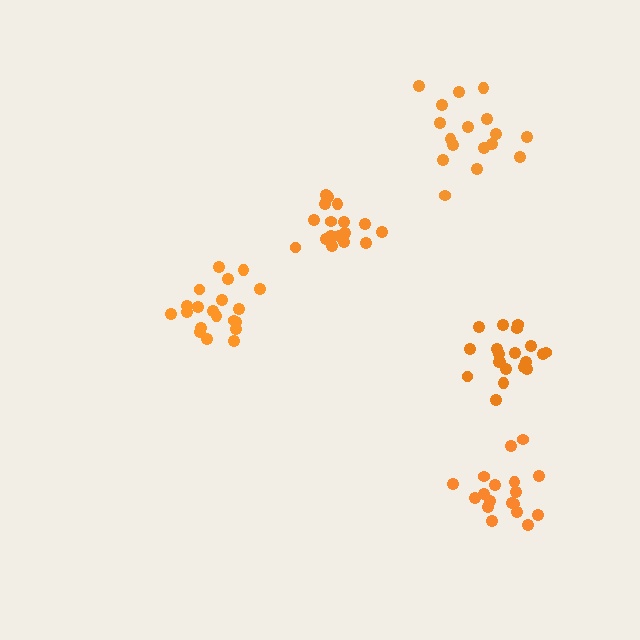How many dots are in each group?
Group 1: 20 dots, Group 2: 17 dots, Group 3: 20 dots, Group 4: 18 dots, Group 5: 18 dots (93 total).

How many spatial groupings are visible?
There are 5 spatial groupings.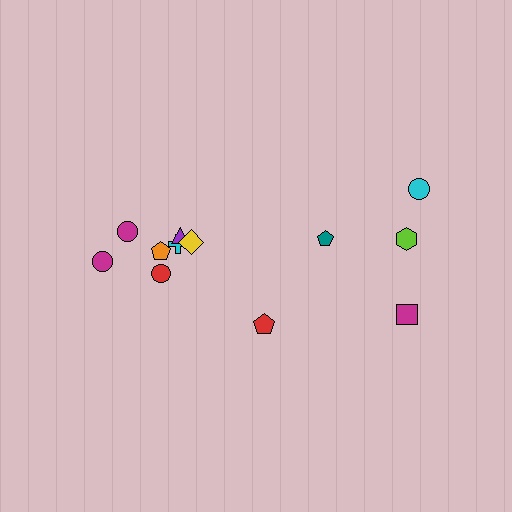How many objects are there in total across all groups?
There are 12 objects.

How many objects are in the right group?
There are 5 objects.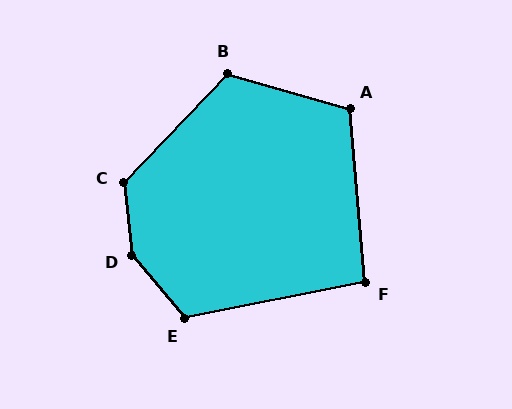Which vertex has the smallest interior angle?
F, at approximately 96 degrees.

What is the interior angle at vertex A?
Approximately 111 degrees (obtuse).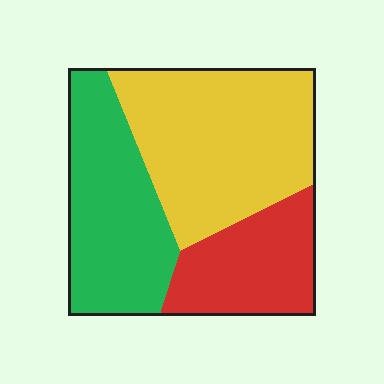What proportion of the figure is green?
Green covers roughly 35% of the figure.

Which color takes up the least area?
Red, at roughly 25%.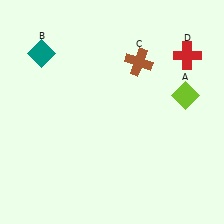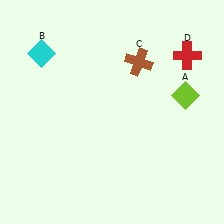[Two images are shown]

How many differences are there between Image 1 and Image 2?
There is 1 difference between the two images.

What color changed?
The diamond (B) changed from teal in Image 1 to cyan in Image 2.